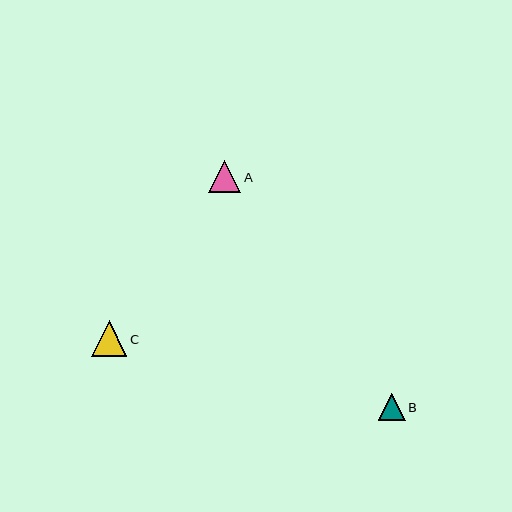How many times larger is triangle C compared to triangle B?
Triangle C is approximately 1.3 times the size of triangle B.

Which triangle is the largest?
Triangle C is the largest with a size of approximately 35 pixels.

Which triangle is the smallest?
Triangle B is the smallest with a size of approximately 27 pixels.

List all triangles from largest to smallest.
From largest to smallest: C, A, B.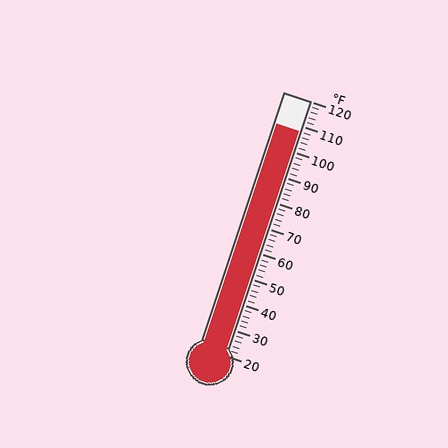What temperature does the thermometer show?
The thermometer shows approximately 108°F.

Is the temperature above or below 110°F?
The temperature is below 110°F.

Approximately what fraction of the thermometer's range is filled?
The thermometer is filled to approximately 90% of its range.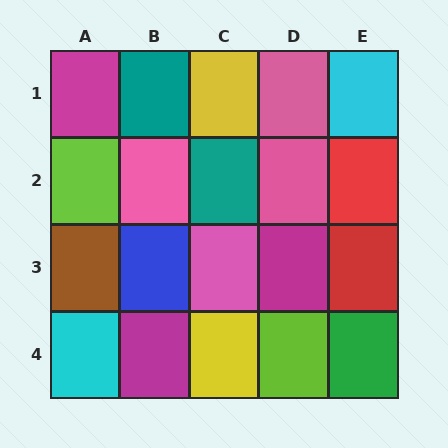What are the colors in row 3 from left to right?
Brown, blue, pink, magenta, red.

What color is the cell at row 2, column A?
Lime.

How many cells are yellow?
2 cells are yellow.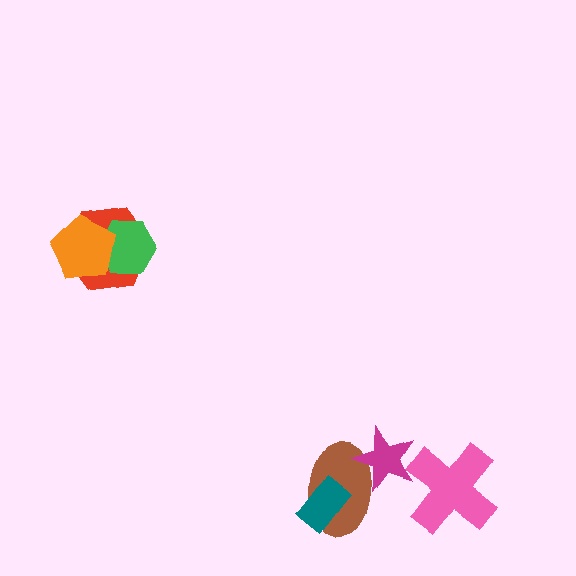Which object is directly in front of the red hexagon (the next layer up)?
The green hexagon is directly in front of the red hexagon.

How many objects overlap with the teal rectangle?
1 object overlaps with the teal rectangle.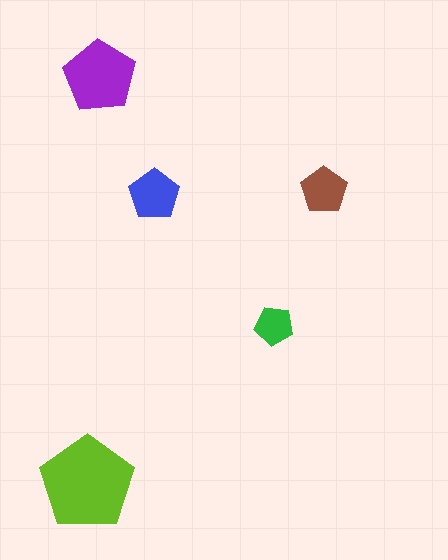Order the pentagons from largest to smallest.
the lime one, the purple one, the blue one, the brown one, the green one.